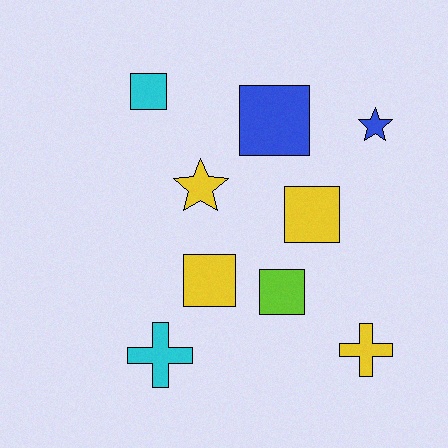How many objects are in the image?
There are 9 objects.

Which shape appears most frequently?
Square, with 5 objects.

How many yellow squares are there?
There are 2 yellow squares.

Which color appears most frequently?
Yellow, with 4 objects.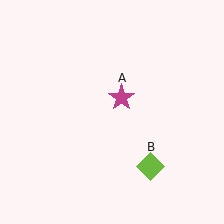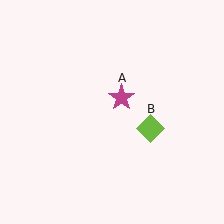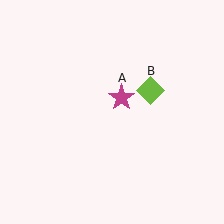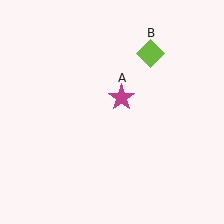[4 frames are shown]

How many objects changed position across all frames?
1 object changed position: lime diamond (object B).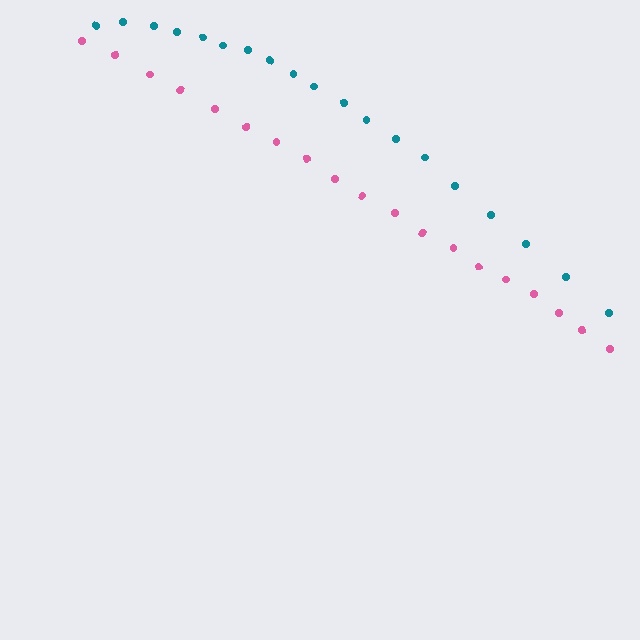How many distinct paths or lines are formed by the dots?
There are 2 distinct paths.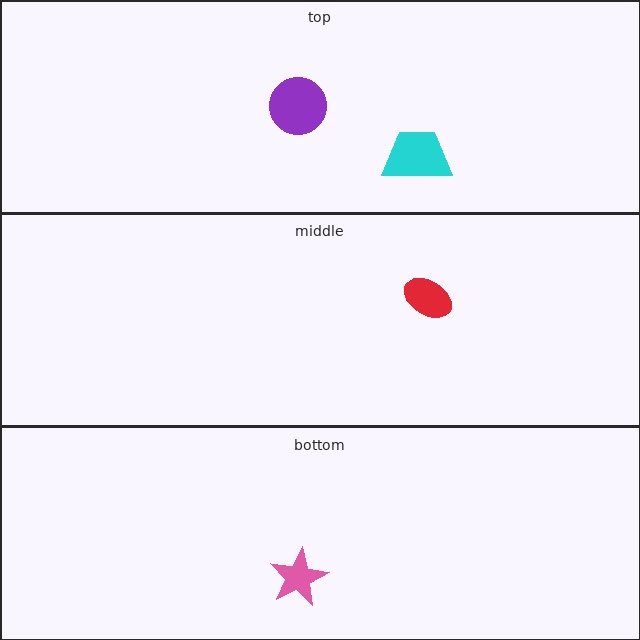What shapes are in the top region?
The purple circle, the cyan trapezoid.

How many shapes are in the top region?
2.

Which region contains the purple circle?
The top region.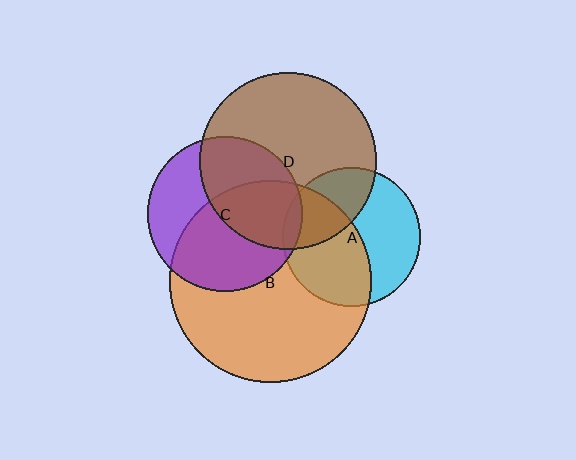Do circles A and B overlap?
Yes.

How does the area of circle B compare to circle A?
Approximately 2.1 times.